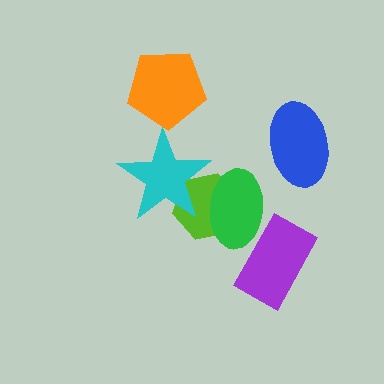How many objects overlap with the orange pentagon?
0 objects overlap with the orange pentagon.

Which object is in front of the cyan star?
The green ellipse is in front of the cyan star.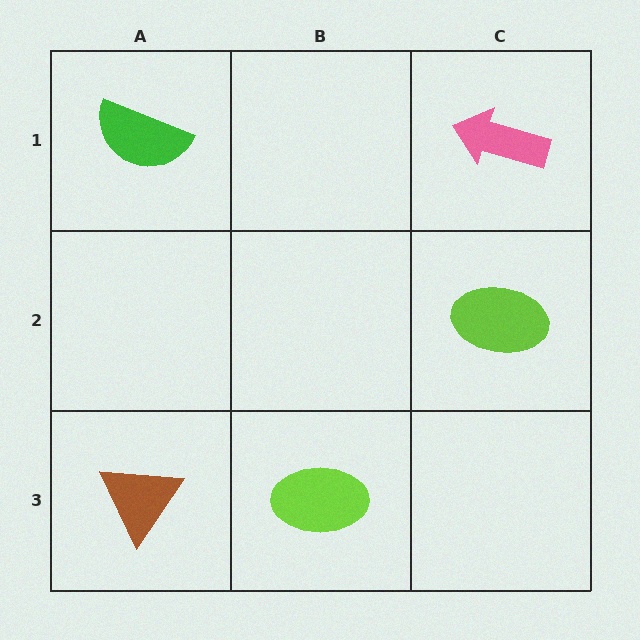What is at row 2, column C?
A lime ellipse.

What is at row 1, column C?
A pink arrow.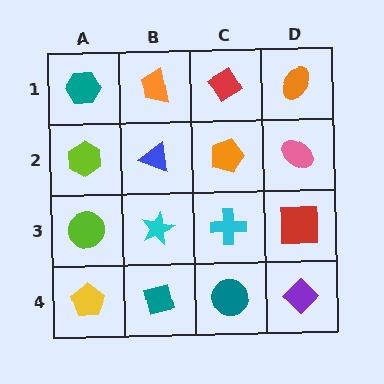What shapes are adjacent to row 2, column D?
An orange ellipse (row 1, column D), a red square (row 3, column D), an orange pentagon (row 2, column C).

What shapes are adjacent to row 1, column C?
An orange pentagon (row 2, column C), an orange trapezoid (row 1, column B), an orange ellipse (row 1, column D).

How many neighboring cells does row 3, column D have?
3.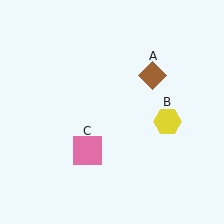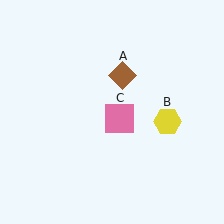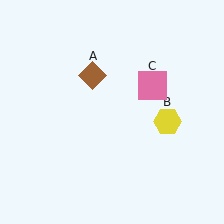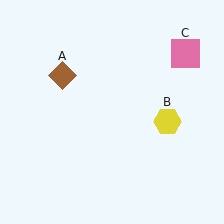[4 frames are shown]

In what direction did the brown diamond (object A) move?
The brown diamond (object A) moved left.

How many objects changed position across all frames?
2 objects changed position: brown diamond (object A), pink square (object C).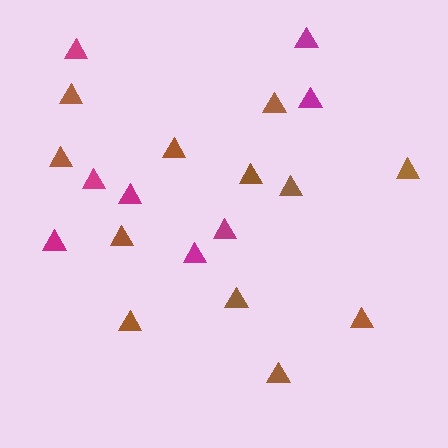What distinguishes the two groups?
There are 2 groups: one group of magenta triangles (8) and one group of brown triangles (12).